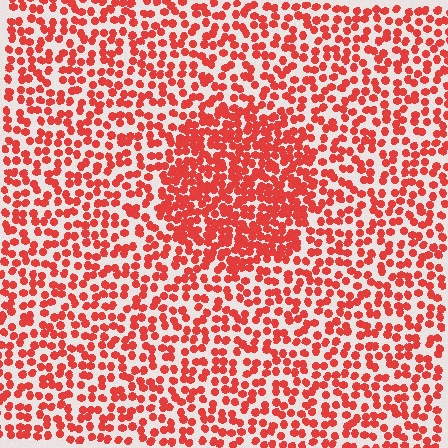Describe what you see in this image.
The image contains small red elements arranged at two different densities. A circle-shaped region is visible where the elements are more densely packed than the surrounding area.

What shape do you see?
I see a circle.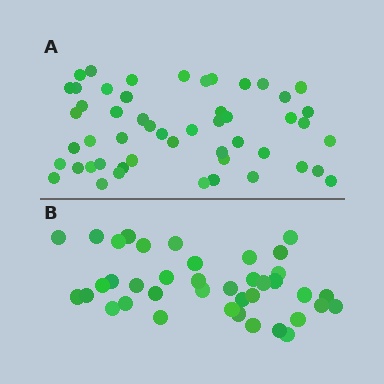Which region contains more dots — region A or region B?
Region A (the top region) has more dots.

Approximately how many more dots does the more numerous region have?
Region A has roughly 12 or so more dots than region B.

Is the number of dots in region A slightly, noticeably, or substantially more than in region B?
Region A has noticeably more, but not dramatically so. The ratio is roughly 1.3 to 1.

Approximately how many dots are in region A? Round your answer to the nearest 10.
About 50 dots. (The exact count is 51, which rounds to 50.)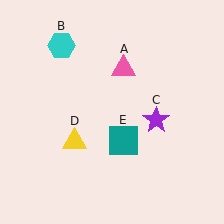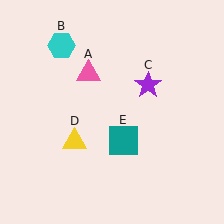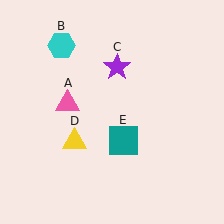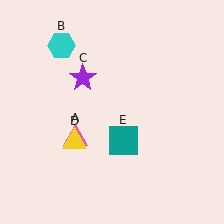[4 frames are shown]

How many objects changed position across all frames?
2 objects changed position: pink triangle (object A), purple star (object C).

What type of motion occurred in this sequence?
The pink triangle (object A), purple star (object C) rotated counterclockwise around the center of the scene.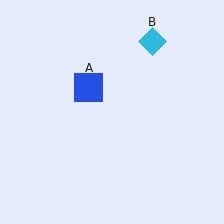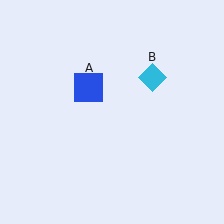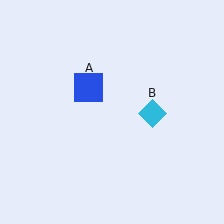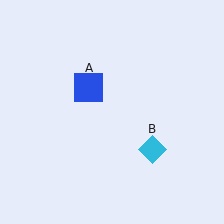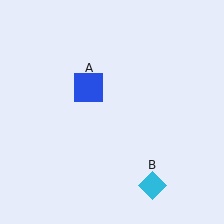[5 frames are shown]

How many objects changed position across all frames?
1 object changed position: cyan diamond (object B).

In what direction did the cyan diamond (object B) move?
The cyan diamond (object B) moved down.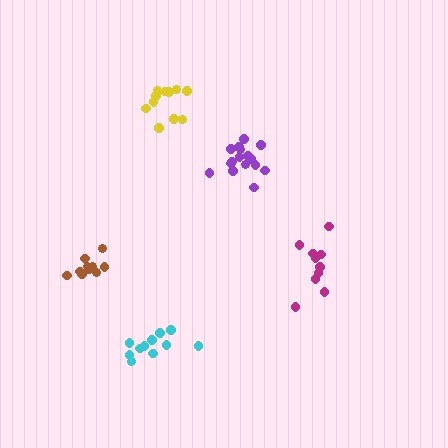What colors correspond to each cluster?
The clusters are colored: purple, cyan, brown, magenta, yellow.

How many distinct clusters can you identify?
There are 5 distinct clusters.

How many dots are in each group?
Group 1: 16 dots, Group 2: 11 dots, Group 3: 10 dots, Group 4: 10 dots, Group 5: 11 dots (58 total).